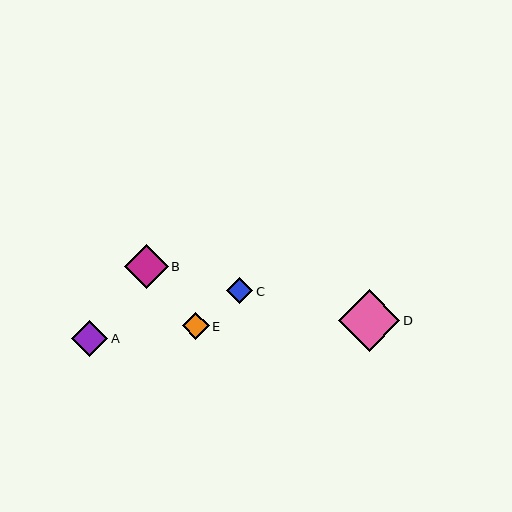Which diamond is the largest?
Diamond D is the largest with a size of approximately 61 pixels.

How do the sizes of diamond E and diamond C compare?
Diamond E and diamond C are approximately the same size.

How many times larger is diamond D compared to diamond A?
Diamond D is approximately 1.7 times the size of diamond A.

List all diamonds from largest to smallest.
From largest to smallest: D, B, A, E, C.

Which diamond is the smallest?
Diamond C is the smallest with a size of approximately 26 pixels.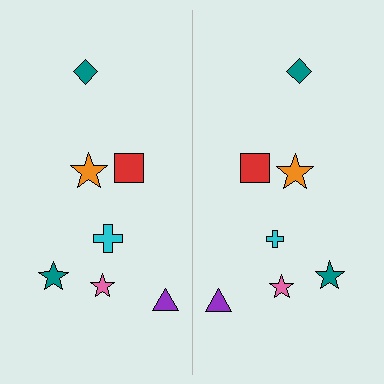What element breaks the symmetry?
The cyan cross on the right side has a different size than its mirror counterpart.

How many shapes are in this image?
There are 14 shapes in this image.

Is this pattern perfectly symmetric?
No, the pattern is not perfectly symmetric. The cyan cross on the right side has a different size than its mirror counterpart.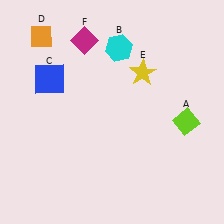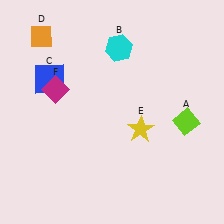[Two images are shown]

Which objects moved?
The objects that moved are: the yellow star (E), the magenta diamond (F).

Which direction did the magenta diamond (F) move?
The magenta diamond (F) moved down.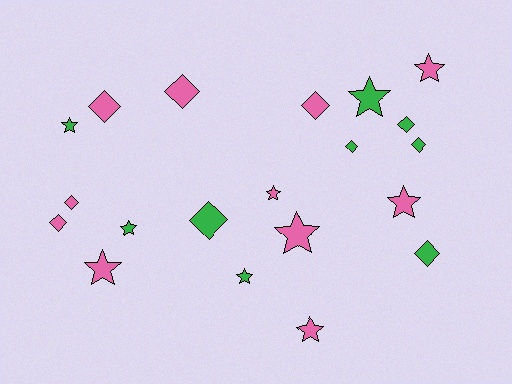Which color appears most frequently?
Pink, with 11 objects.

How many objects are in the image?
There are 20 objects.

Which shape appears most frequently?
Diamond, with 10 objects.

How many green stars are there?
There are 4 green stars.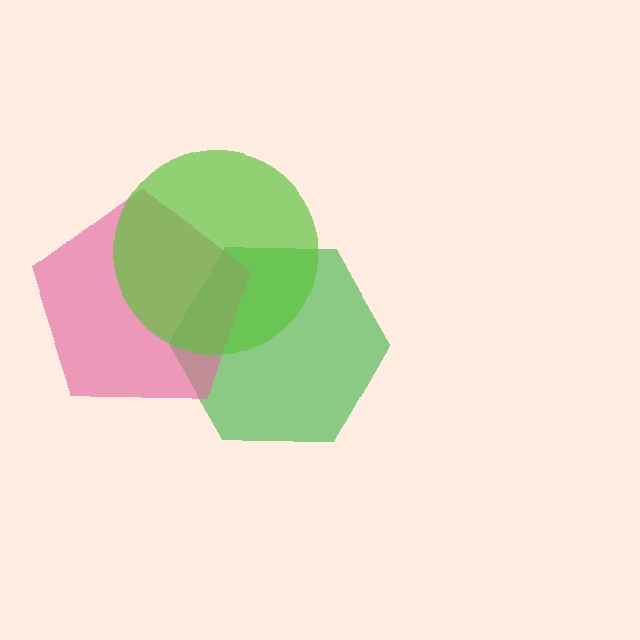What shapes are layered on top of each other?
The layered shapes are: a green hexagon, a pink pentagon, a lime circle.